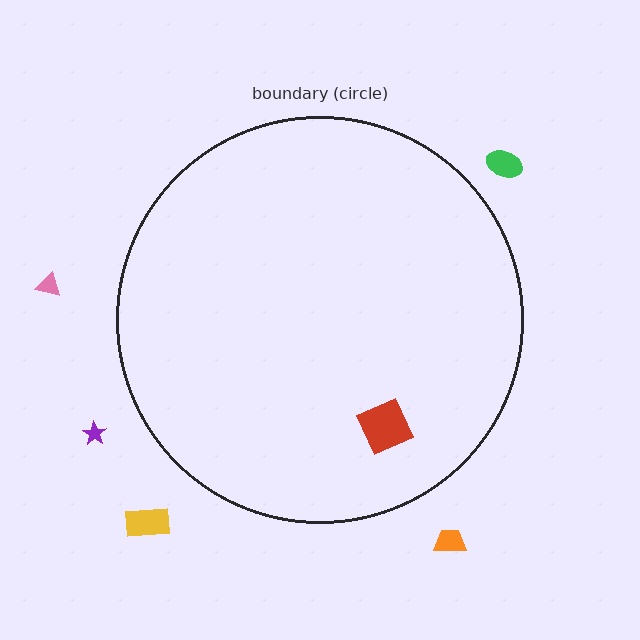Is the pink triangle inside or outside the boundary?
Outside.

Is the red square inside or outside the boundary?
Inside.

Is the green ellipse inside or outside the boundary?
Outside.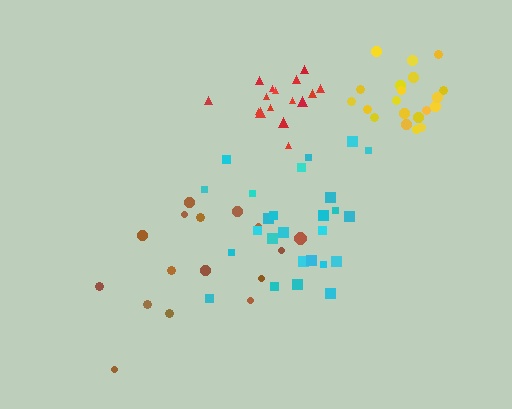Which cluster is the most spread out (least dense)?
Brown.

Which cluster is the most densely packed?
Yellow.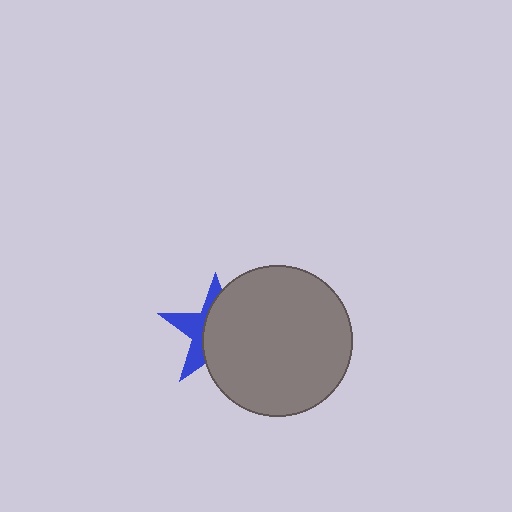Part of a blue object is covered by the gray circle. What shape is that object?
It is a star.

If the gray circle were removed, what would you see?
You would see the complete blue star.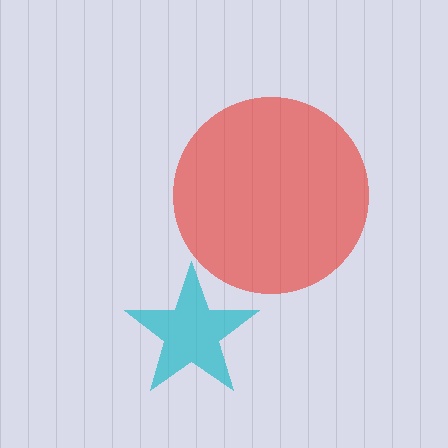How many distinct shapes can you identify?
There are 2 distinct shapes: a cyan star, a red circle.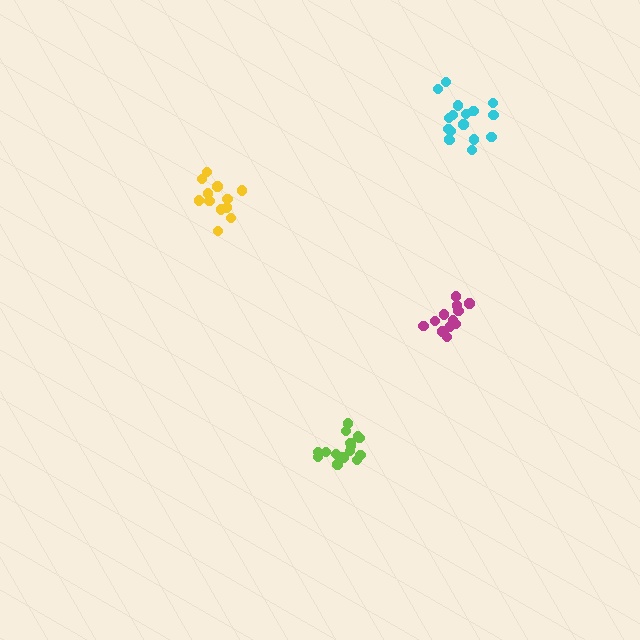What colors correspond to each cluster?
The clusters are colored: lime, magenta, yellow, cyan.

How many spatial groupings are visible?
There are 4 spatial groupings.